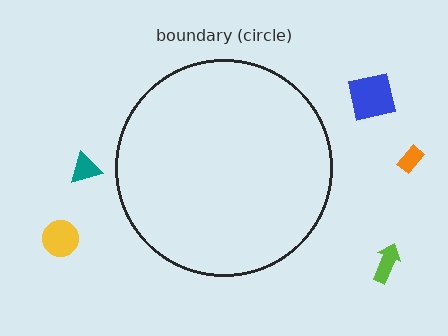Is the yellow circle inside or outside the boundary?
Outside.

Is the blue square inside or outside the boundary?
Outside.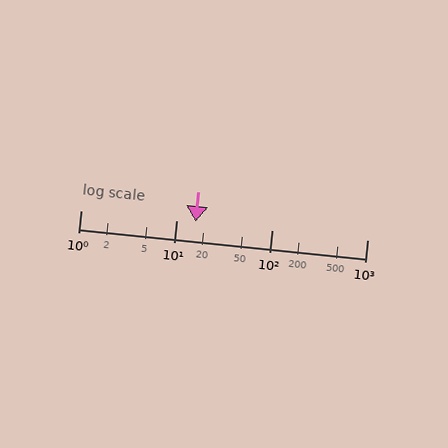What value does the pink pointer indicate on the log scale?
The pointer indicates approximately 16.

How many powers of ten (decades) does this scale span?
The scale spans 3 decades, from 1 to 1000.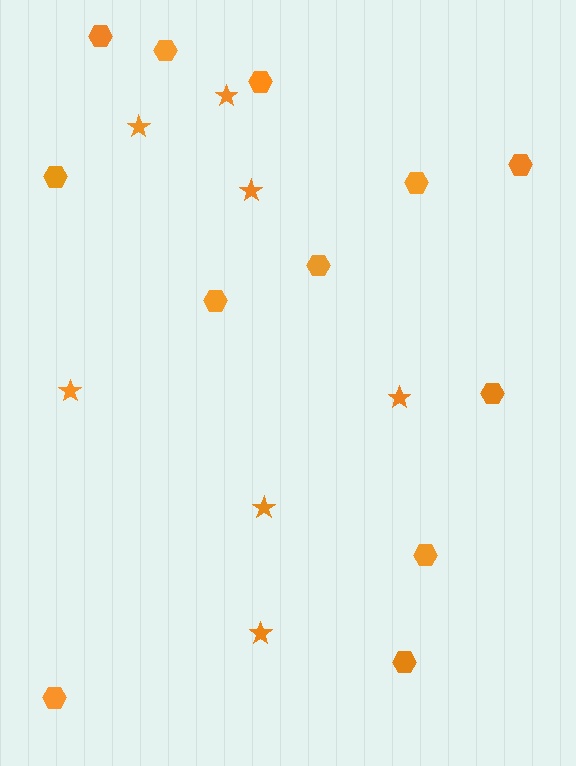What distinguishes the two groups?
There are 2 groups: one group of hexagons (12) and one group of stars (7).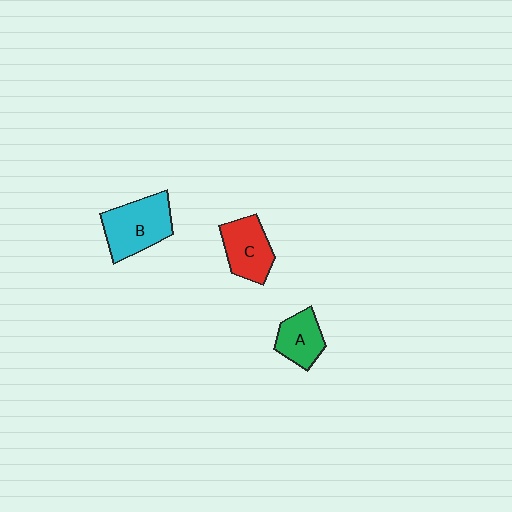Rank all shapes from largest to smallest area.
From largest to smallest: B (cyan), C (red), A (green).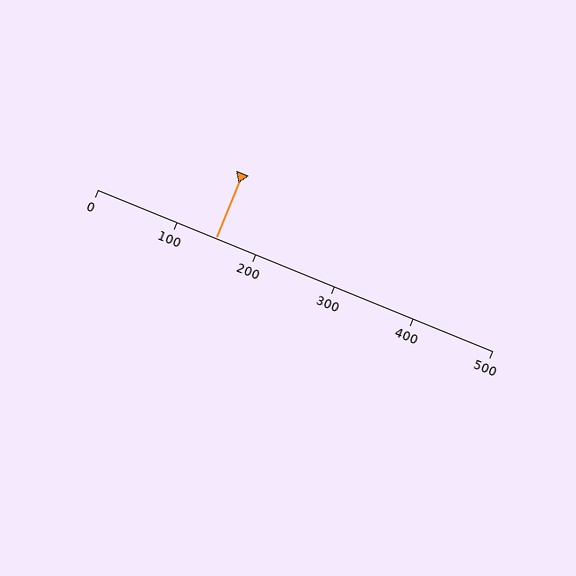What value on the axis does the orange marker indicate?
The marker indicates approximately 150.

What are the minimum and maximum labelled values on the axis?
The axis runs from 0 to 500.